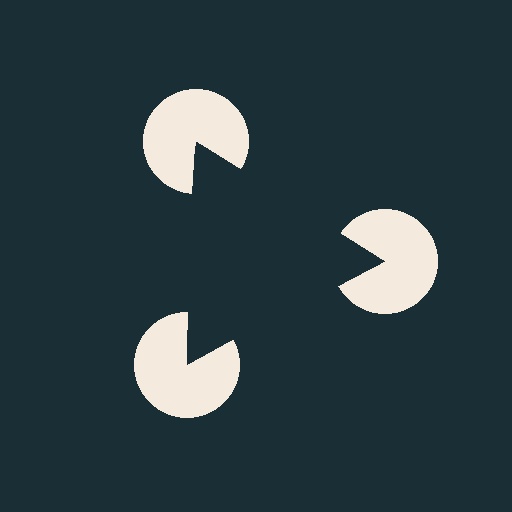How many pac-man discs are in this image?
There are 3 — one at each vertex of the illusory triangle.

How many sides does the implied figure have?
3 sides.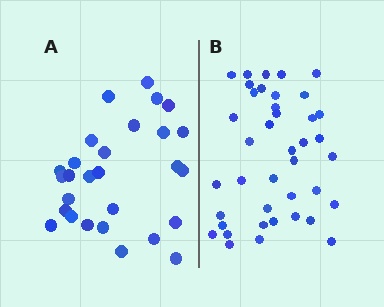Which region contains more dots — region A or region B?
Region B (the right region) has more dots.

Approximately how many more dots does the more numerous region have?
Region B has roughly 12 or so more dots than region A.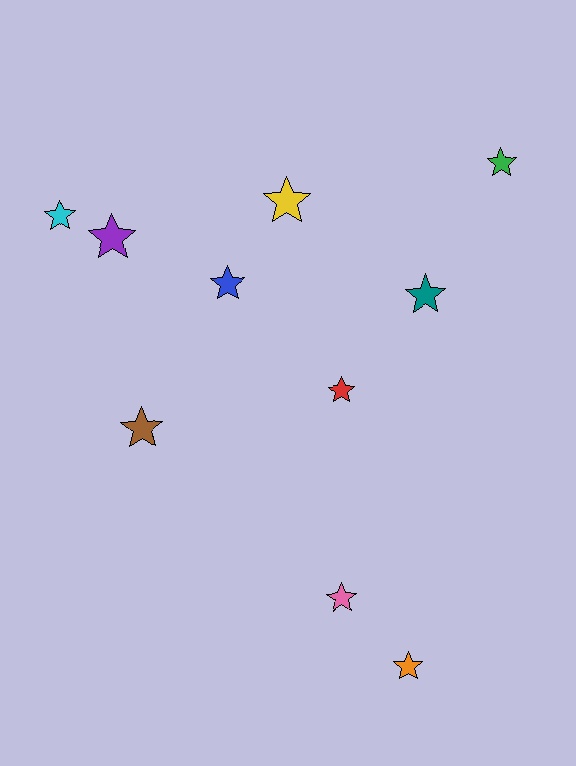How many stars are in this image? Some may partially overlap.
There are 10 stars.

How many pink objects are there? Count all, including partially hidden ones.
There is 1 pink object.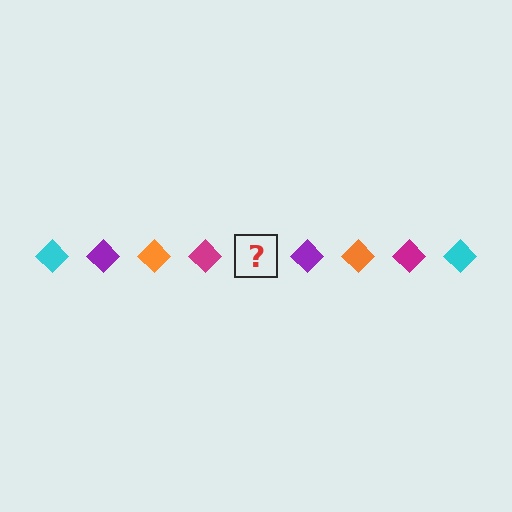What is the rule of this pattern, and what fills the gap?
The rule is that the pattern cycles through cyan, purple, orange, magenta diamonds. The gap should be filled with a cyan diamond.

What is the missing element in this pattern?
The missing element is a cyan diamond.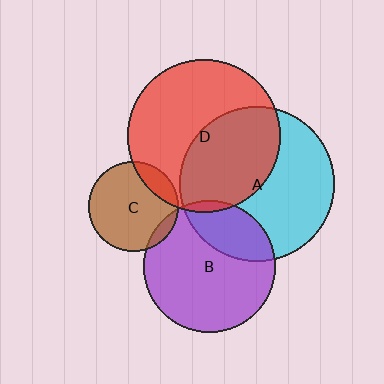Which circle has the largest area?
Circle A (cyan).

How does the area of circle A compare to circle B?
Approximately 1.4 times.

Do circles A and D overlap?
Yes.